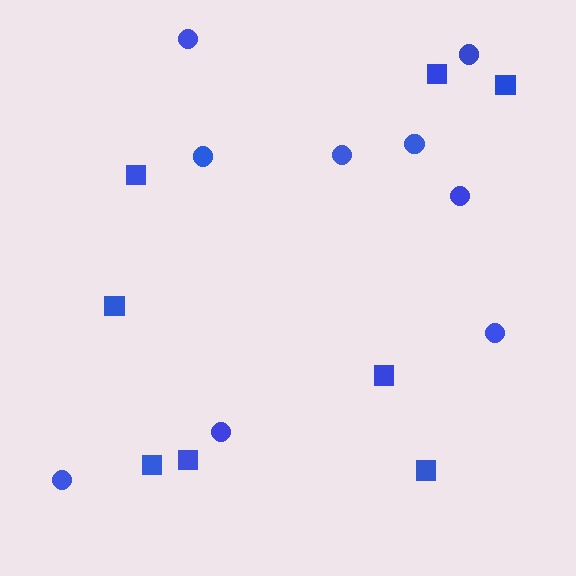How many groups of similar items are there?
There are 2 groups: one group of squares (8) and one group of circles (9).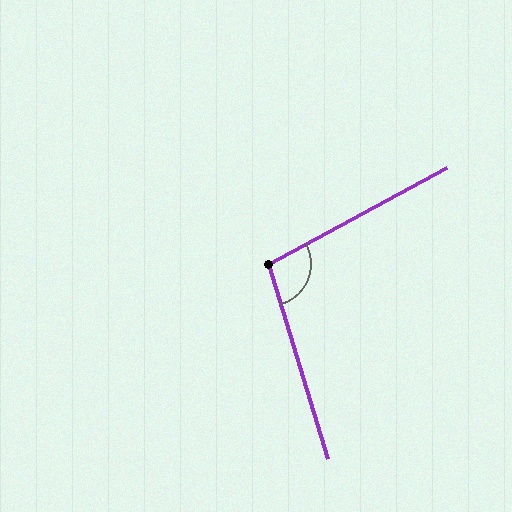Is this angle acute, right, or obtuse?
It is obtuse.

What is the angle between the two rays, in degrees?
Approximately 102 degrees.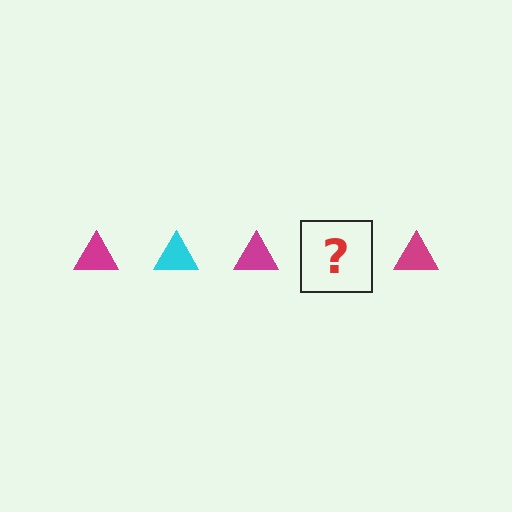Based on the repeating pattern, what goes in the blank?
The blank should be a cyan triangle.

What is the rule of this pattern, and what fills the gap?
The rule is that the pattern cycles through magenta, cyan triangles. The gap should be filled with a cyan triangle.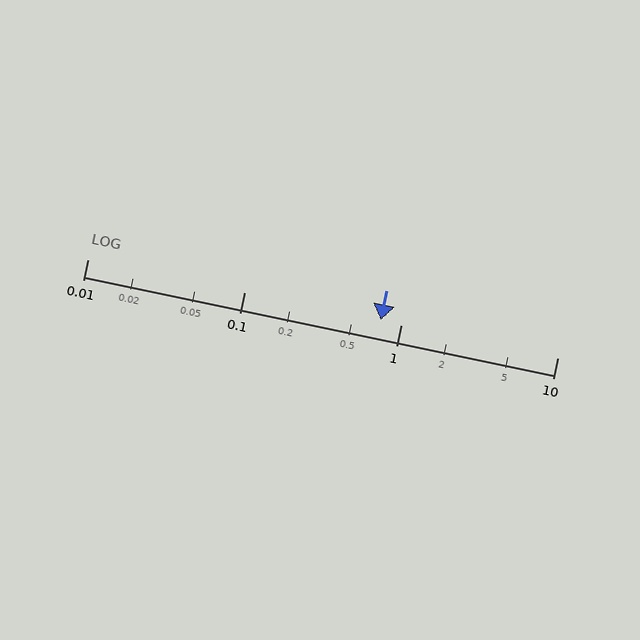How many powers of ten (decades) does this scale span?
The scale spans 3 decades, from 0.01 to 10.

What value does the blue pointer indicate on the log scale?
The pointer indicates approximately 0.74.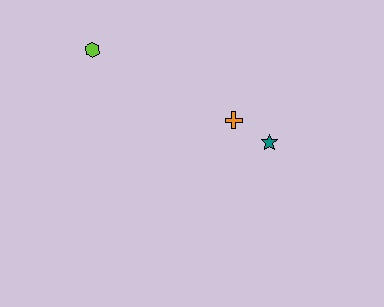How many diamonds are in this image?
There are no diamonds.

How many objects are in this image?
There are 3 objects.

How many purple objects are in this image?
There are no purple objects.